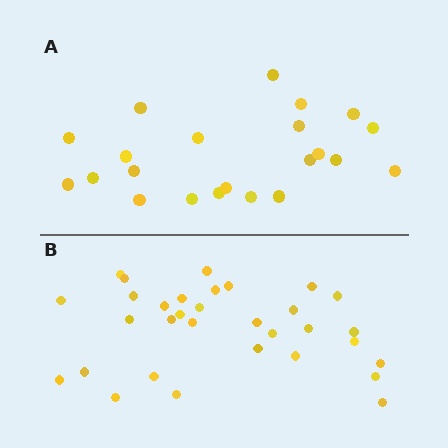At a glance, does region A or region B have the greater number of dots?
Region B (the bottom region) has more dots.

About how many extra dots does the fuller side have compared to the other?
Region B has roughly 10 or so more dots than region A.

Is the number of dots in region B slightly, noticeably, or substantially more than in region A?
Region B has substantially more. The ratio is roughly 1.5 to 1.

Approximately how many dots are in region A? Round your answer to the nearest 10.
About 20 dots. (The exact count is 22, which rounds to 20.)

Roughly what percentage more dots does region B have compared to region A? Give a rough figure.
About 45% more.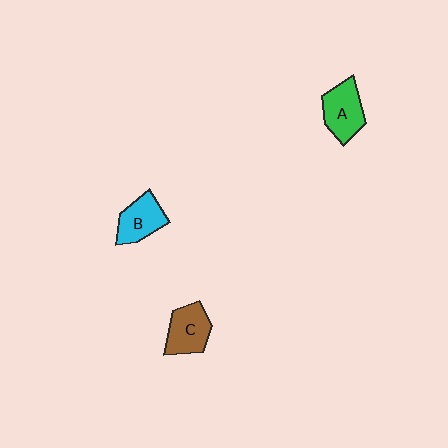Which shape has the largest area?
Shape A (green).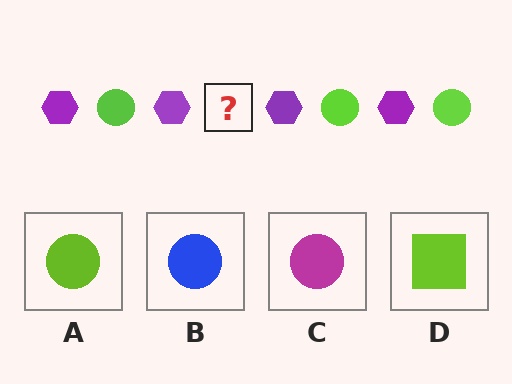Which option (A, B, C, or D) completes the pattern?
A.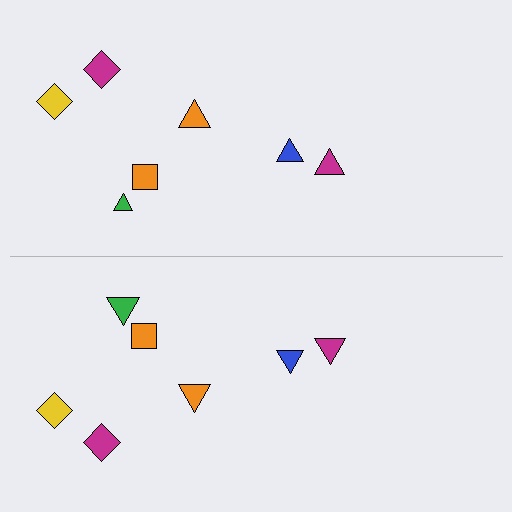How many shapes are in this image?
There are 14 shapes in this image.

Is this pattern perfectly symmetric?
No, the pattern is not perfectly symmetric. The green triangle on the bottom side has a different size than its mirror counterpart.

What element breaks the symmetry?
The green triangle on the bottom side has a different size than its mirror counterpart.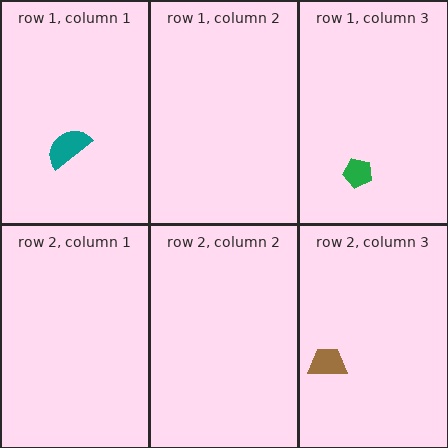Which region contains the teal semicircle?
The row 1, column 1 region.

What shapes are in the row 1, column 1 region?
The teal semicircle.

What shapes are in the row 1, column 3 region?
The green pentagon.